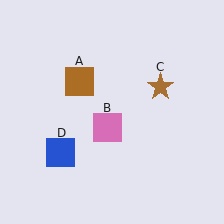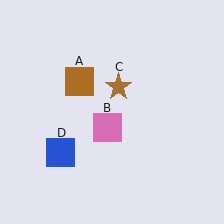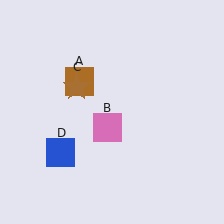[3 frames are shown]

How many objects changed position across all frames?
1 object changed position: brown star (object C).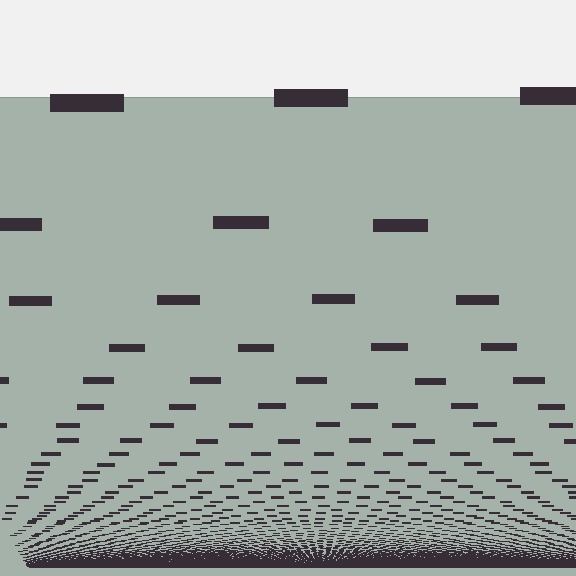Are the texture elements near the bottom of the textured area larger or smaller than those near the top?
Smaller. The gradient is inverted — elements near the bottom are smaller and denser.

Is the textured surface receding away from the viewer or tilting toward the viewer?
The surface appears to tilt toward the viewer. Texture elements get larger and sparser toward the top.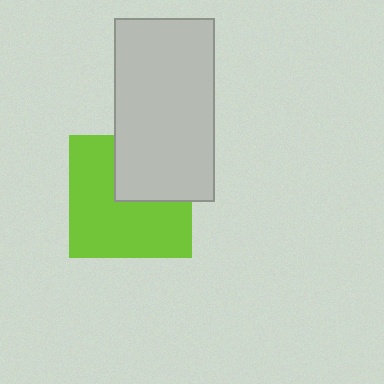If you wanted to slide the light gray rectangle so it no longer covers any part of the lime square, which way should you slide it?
Slide it toward the upper-right — that is the most direct way to separate the two shapes.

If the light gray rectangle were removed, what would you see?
You would see the complete lime square.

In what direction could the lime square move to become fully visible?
The lime square could move toward the lower-left. That would shift it out from behind the light gray rectangle entirely.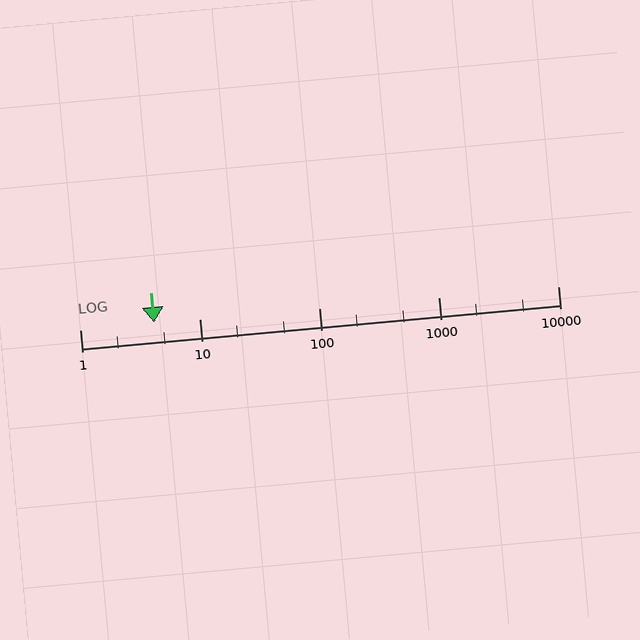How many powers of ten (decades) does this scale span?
The scale spans 4 decades, from 1 to 10000.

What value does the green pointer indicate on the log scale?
The pointer indicates approximately 4.2.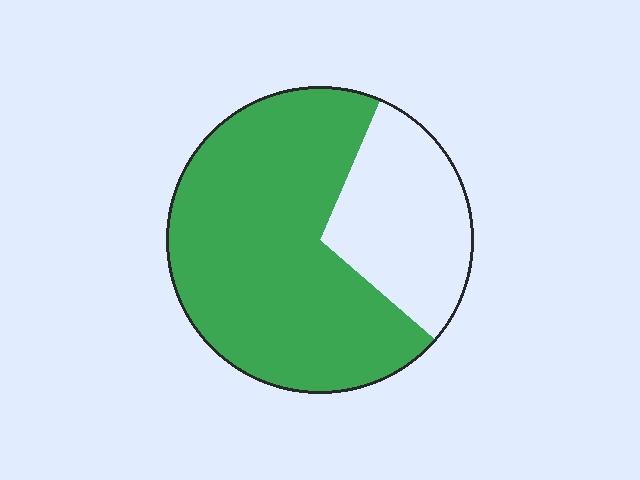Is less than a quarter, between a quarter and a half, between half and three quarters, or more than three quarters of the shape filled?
Between half and three quarters.